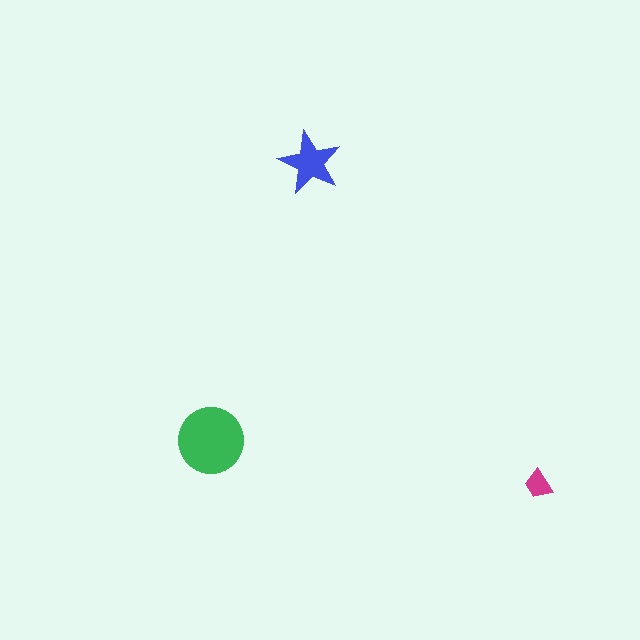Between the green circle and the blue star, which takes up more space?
The green circle.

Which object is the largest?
The green circle.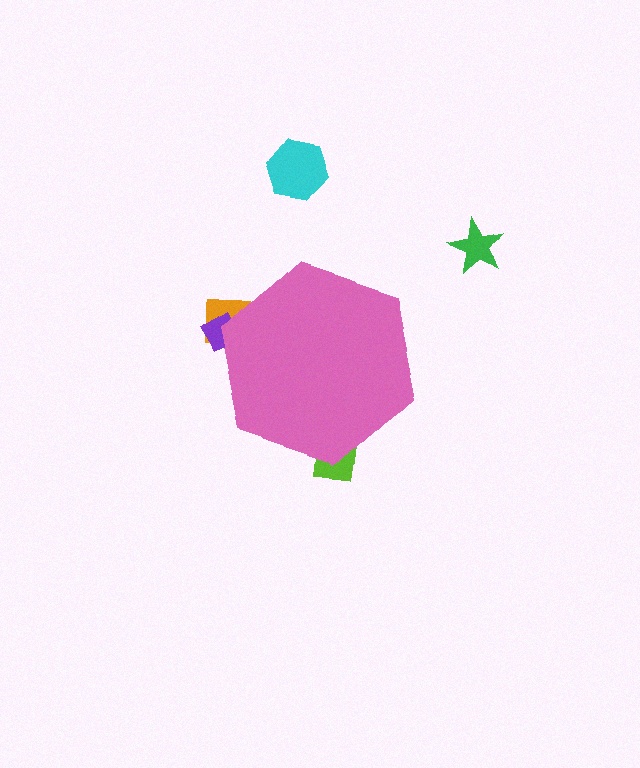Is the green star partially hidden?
No, the green star is fully visible.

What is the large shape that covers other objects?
A pink hexagon.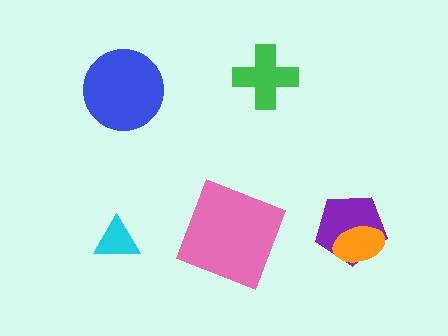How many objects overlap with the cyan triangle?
0 objects overlap with the cyan triangle.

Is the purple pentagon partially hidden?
Yes, it is partially covered by another shape.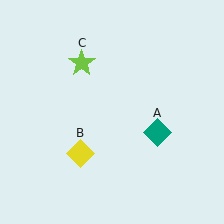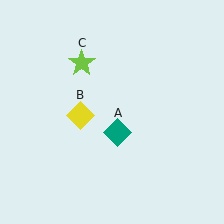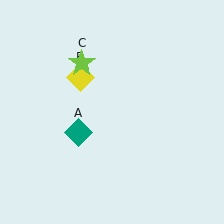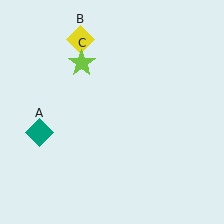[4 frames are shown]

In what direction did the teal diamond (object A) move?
The teal diamond (object A) moved left.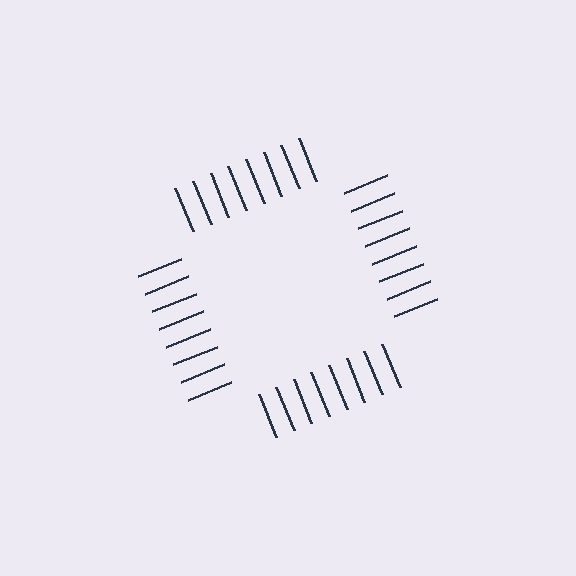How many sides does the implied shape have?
4 sides — the line-ends trace a square.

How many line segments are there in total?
32 — 8 along each of the 4 edges.